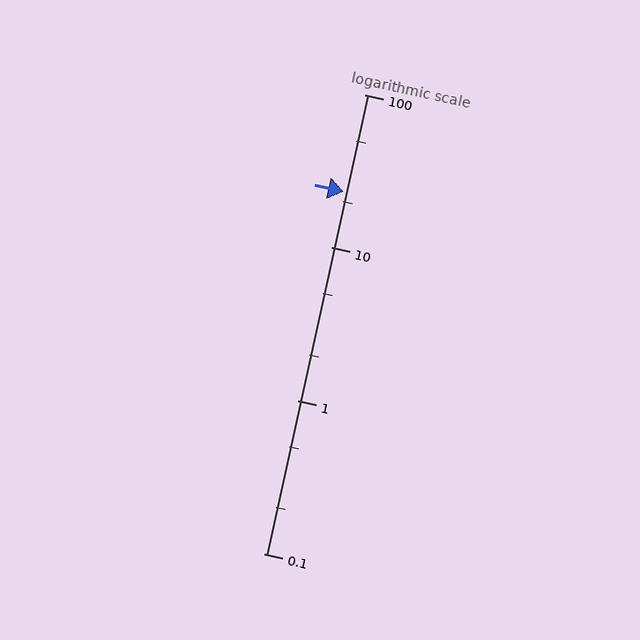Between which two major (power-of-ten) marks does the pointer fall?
The pointer is between 10 and 100.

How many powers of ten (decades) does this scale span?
The scale spans 3 decades, from 0.1 to 100.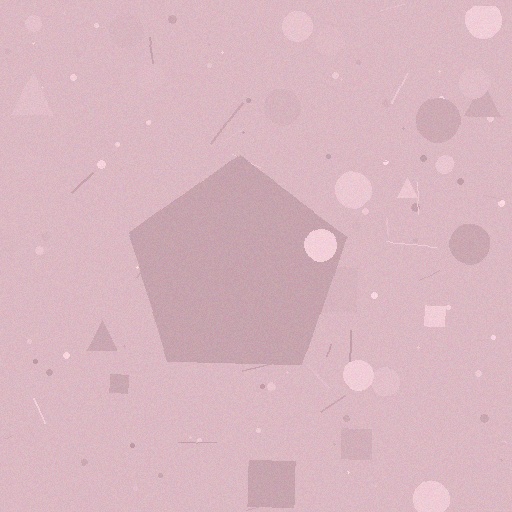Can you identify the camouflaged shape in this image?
The camouflaged shape is a pentagon.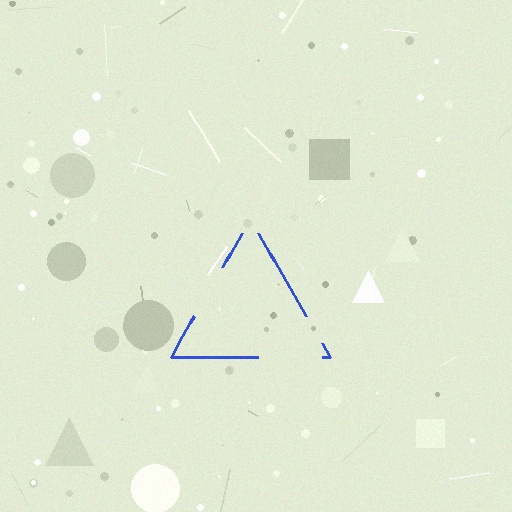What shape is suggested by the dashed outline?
The dashed outline suggests a triangle.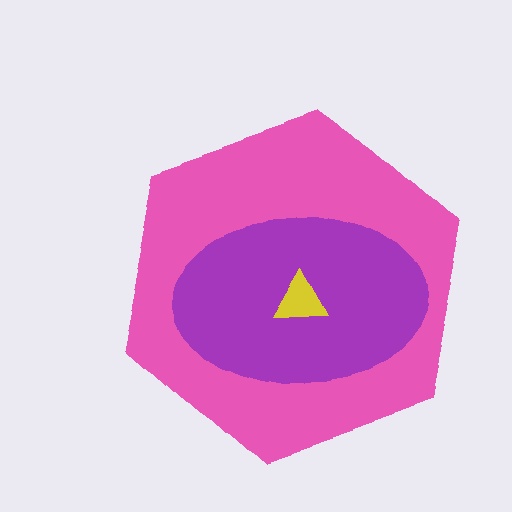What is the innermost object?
The yellow triangle.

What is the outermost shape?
The pink hexagon.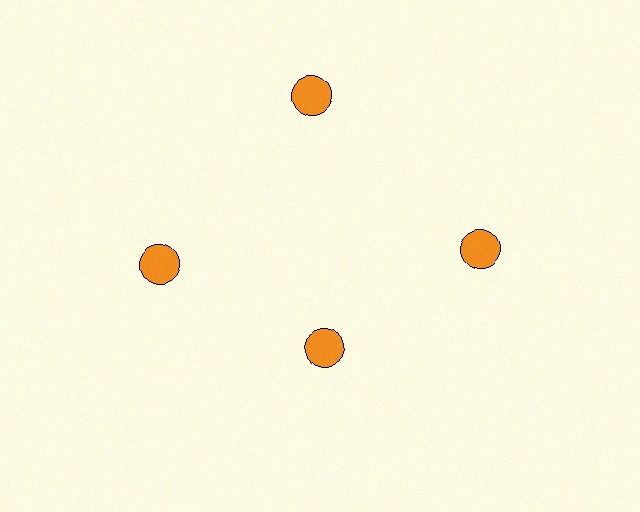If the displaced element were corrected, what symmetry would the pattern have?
It would have 4-fold rotational symmetry — the pattern would map onto itself every 90 degrees.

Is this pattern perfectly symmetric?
No. The 4 orange circles are arranged in a ring, but one element near the 6 o'clock position is pulled inward toward the center, breaking the 4-fold rotational symmetry.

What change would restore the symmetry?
The symmetry would be restored by moving it outward, back onto the ring so that all 4 circles sit at equal angles and equal distance from the center.